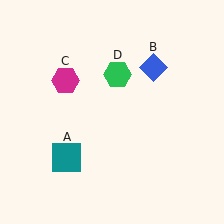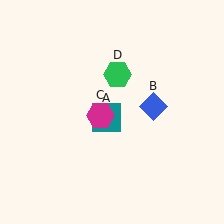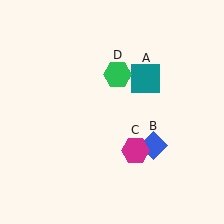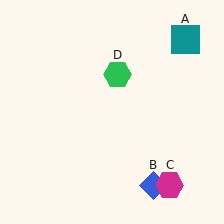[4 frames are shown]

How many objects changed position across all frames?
3 objects changed position: teal square (object A), blue diamond (object B), magenta hexagon (object C).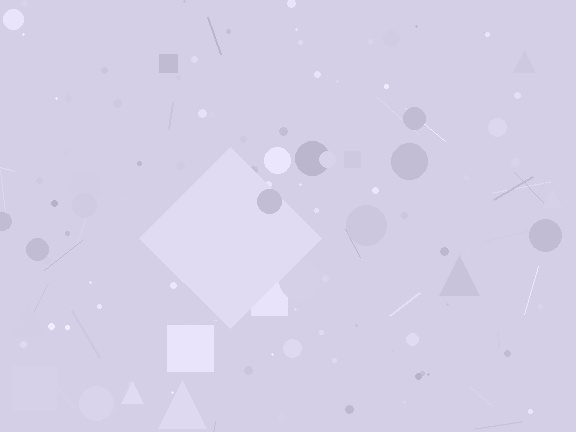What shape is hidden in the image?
A diamond is hidden in the image.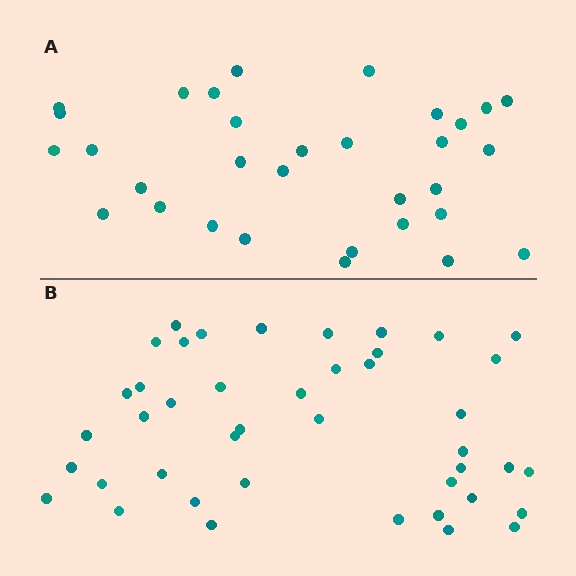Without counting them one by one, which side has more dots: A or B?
Region B (the bottom region) has more dots.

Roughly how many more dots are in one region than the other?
Region B has roughly 12 or so more dots than region A.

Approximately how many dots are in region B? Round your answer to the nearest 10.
About 40 dots. (The exact count is 43, which rounds to 40.)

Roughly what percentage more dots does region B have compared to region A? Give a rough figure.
About 35% more.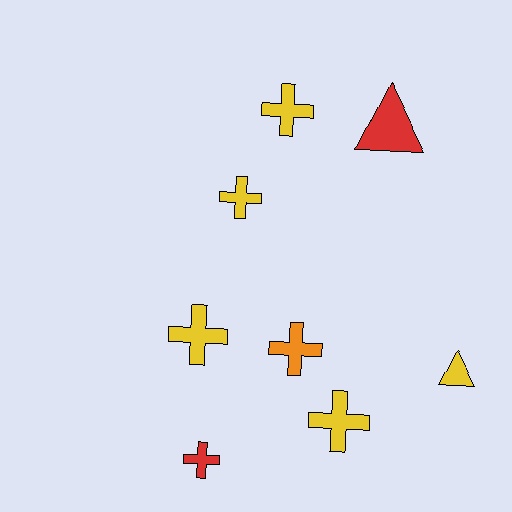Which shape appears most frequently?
Cross, with 6 objects.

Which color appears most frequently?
Yellow, with 5 objects.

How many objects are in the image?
There are 8 objects.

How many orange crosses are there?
There is 1 orange cross.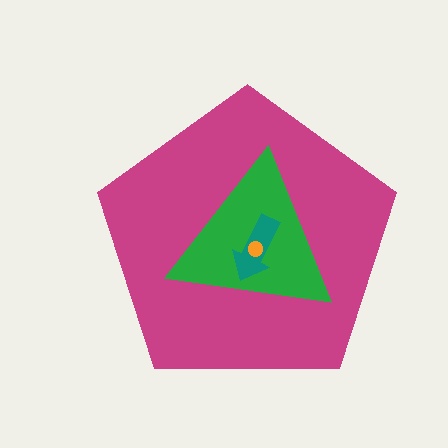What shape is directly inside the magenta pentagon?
The green triangle.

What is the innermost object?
The orange circle.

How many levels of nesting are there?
4.